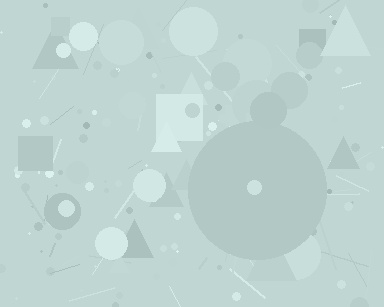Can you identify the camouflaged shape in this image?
The camouflaged shape is a circle.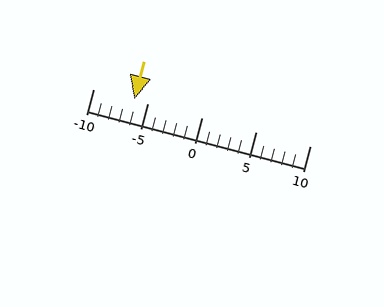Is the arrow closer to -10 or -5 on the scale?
The arrow is closer to -5.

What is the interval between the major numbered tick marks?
The major tick marks are spaced 5 units apart.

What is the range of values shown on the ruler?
The ruler shows values from -10 to 10.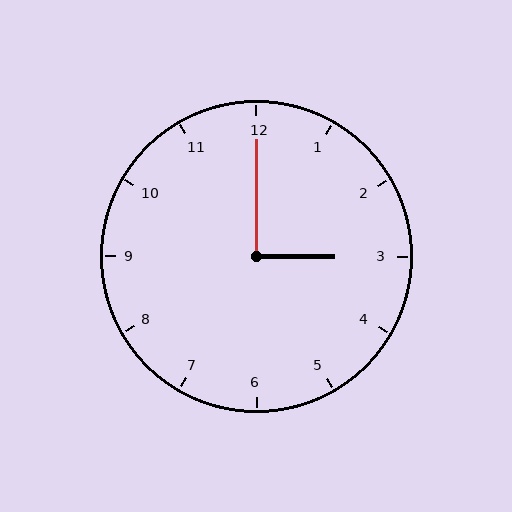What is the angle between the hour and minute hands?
Approximately 90 degrees.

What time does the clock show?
3:00.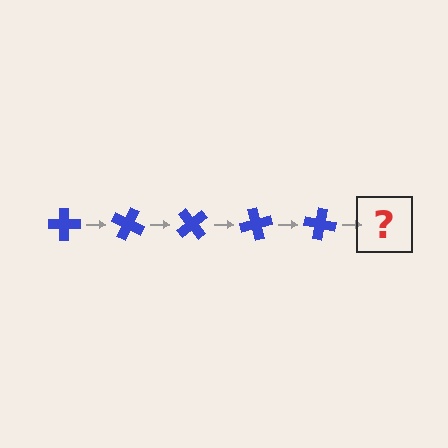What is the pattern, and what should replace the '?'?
The pattern is that the cross rotates 25 degrees each step. The '?' should be a blue cross rotated 125 degrees.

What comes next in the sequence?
The next element should be a blue cross rotated 125 degrees.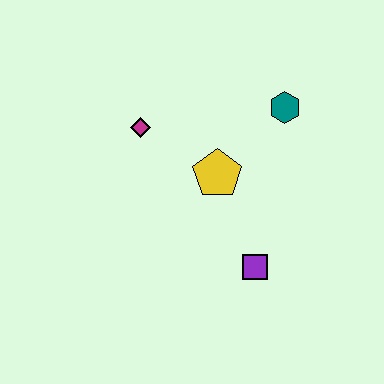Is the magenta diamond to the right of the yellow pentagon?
No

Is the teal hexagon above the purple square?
Yes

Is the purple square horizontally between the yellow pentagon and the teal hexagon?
Yes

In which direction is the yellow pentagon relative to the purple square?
The yellow pentagon is above the purple square.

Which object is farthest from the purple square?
The magenta diamond is farthest from the purple square.